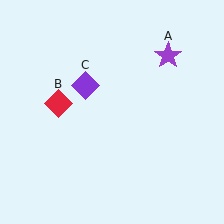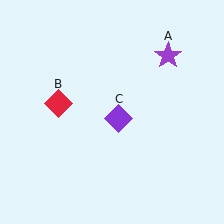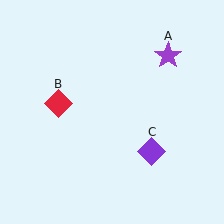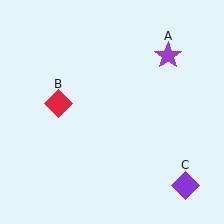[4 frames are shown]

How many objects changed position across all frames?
1 object changed position: purple diamond (object C).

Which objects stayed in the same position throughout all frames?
Purple star (object A) and red diamond (object B) remained stationary.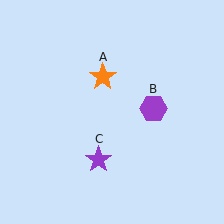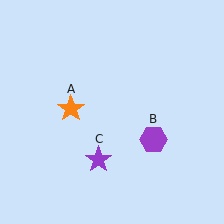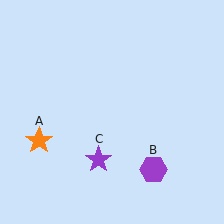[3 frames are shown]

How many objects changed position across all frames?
2 objects changed position: orange star (object A), purple hexagon (object B).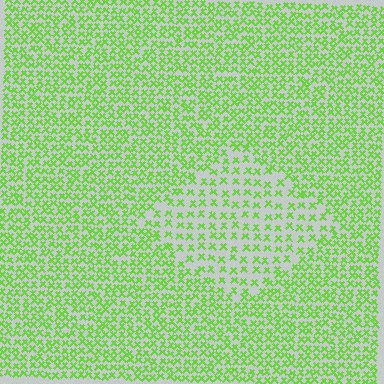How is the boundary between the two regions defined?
The boundary is defined by a change in element density (approximately 1.8x ratio). All elements are the same color, size, and shape.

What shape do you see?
I see a diamond.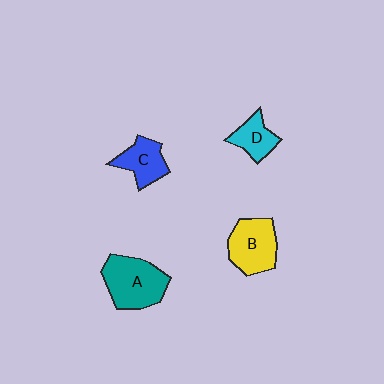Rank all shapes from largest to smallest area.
From largest to smallest: A (teal), B (yellow), C (blue), D (cyan).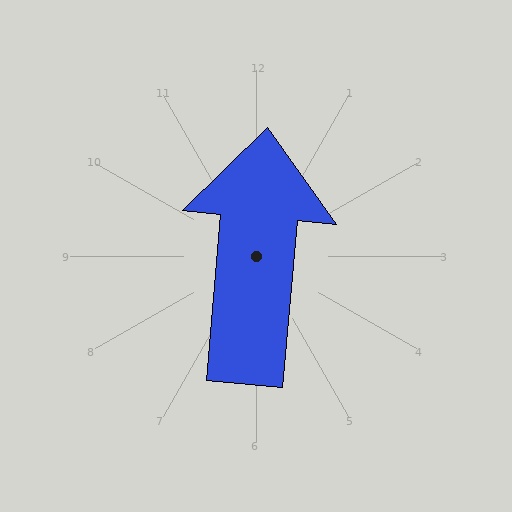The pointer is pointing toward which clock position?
Roughly 12 o'clock.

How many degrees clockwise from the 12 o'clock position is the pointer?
Approximately 5 degrees.